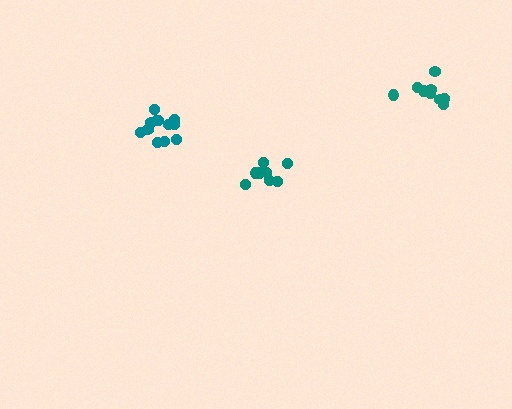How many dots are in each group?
Group 1: 9 dots, Group 2: 8 dots, Group 3: 12 dots (29 total).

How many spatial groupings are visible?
There are 3 spatial groupings.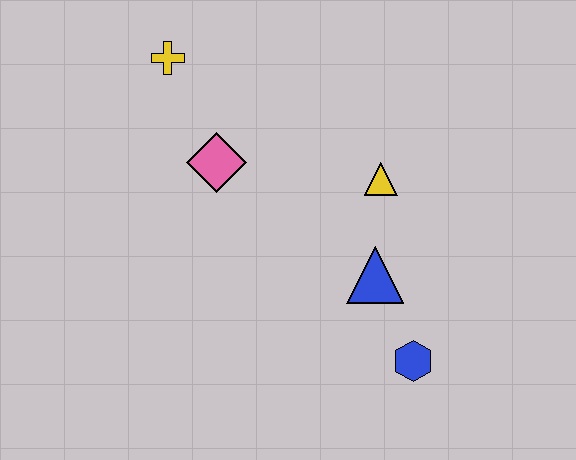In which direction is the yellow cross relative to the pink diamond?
The yellow cross is above the pink diamond.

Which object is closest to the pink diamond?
The yellow cross is closest to the pink diamond.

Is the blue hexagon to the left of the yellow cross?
No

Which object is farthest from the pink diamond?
The blue hexagon is farthest from the pink diamond.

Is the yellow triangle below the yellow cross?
Yes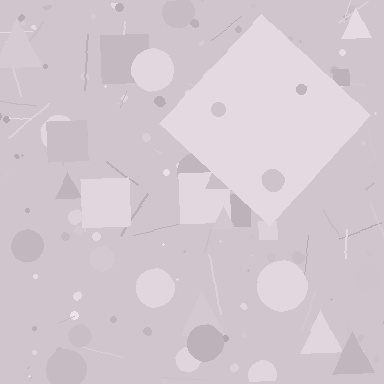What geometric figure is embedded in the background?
A diamond is embedded in the background.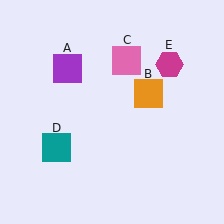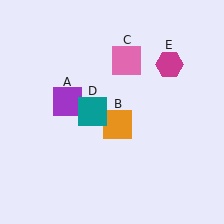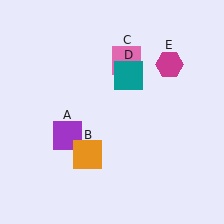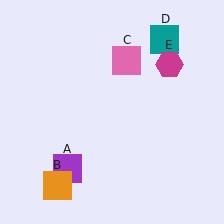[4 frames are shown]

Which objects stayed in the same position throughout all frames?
Pink square (object C) and magenta hexagon (object E) remained stationary.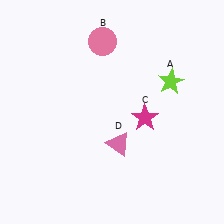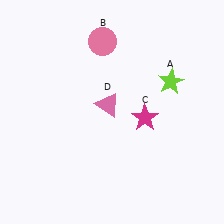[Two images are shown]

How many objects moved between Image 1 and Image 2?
1 object moved between the two images.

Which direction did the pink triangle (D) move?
The pink triangle (D) moved up.